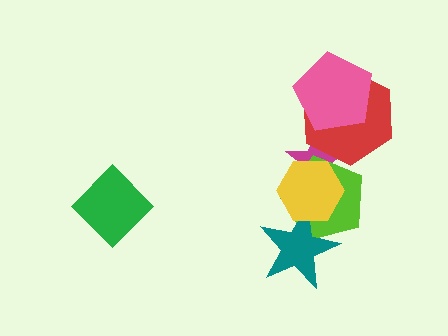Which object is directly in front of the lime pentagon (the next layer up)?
The teal star is directly in front of the lime pentagon.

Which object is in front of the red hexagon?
The pink pentagon is in front of the red hexagon.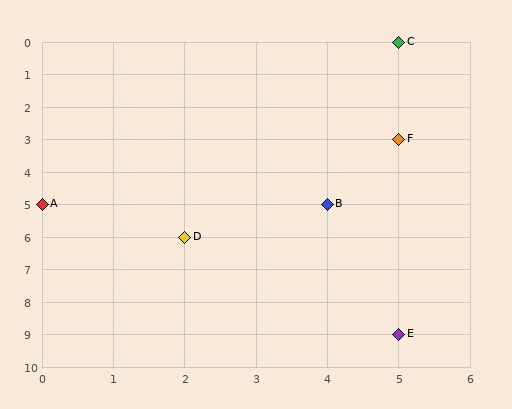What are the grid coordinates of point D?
Point D is at grid coordinates (2, 6).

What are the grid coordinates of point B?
Point B is at grid coordinates (4, 5).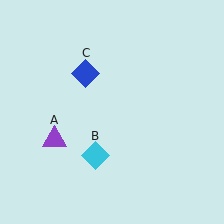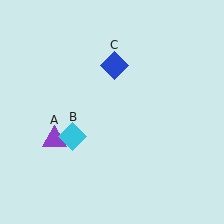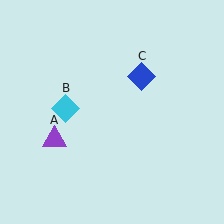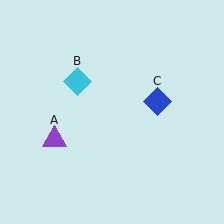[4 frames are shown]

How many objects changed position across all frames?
2 objects changed position: cyan diamond (object B), blue diamond (object C).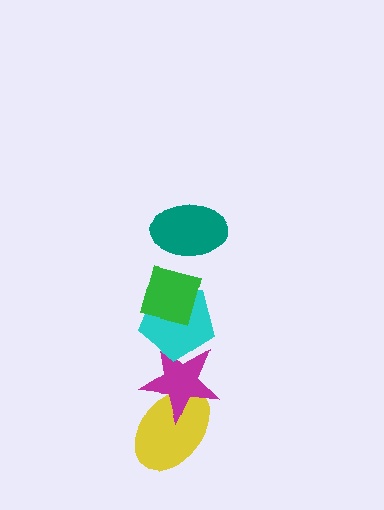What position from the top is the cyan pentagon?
The cyan pentagon is 3rd from the top.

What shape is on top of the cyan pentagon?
The green square is on top of the cyan pentagon.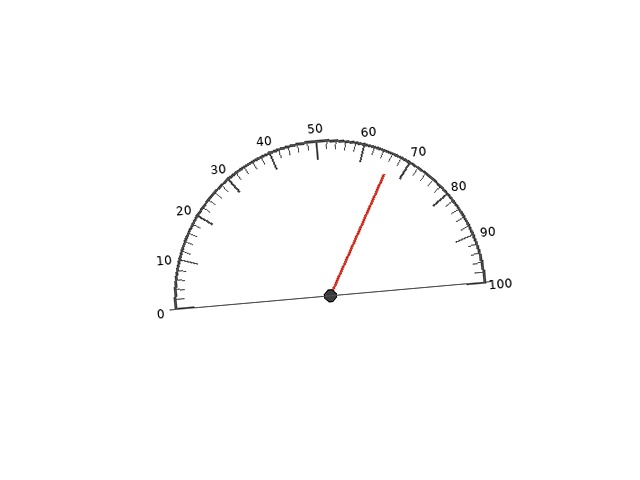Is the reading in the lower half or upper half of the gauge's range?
The reading is in the upper half of the range (0 to 100).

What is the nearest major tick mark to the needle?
The nearest major tick mark is 70.